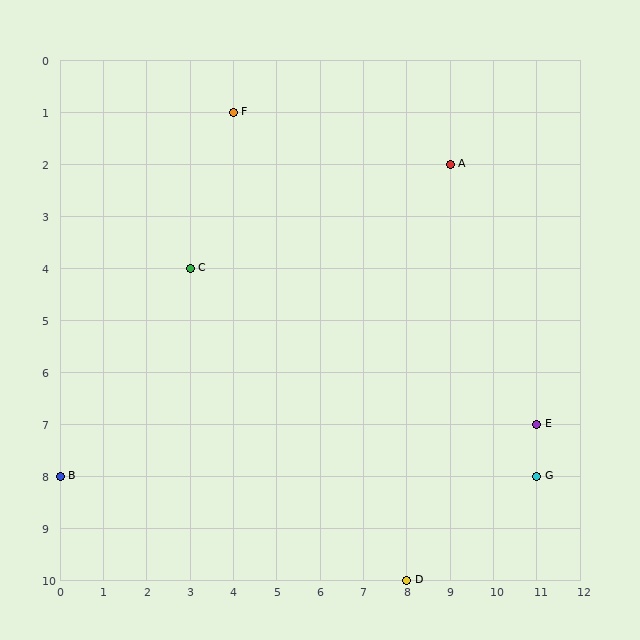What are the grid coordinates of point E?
Point E is at grid coordinates (11, 7).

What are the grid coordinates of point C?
Point C is at grid coordinates (3, 4).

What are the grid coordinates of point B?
Point B is at grid coordinates (0, 8).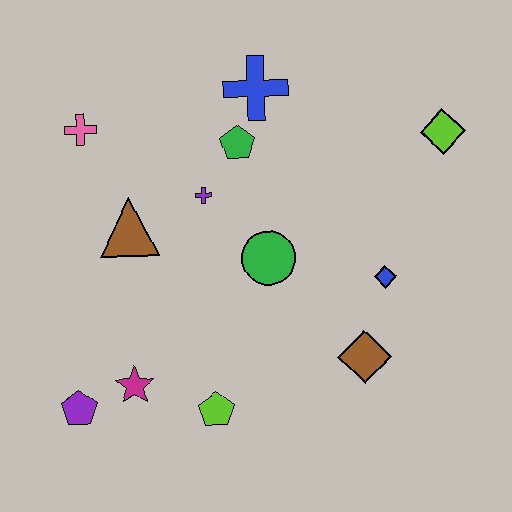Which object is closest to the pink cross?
The brown triangle is closest to the pink cross.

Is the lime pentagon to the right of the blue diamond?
No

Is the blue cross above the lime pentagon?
Yes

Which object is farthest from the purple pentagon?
The lime diamond is farthest from the purple pentagon.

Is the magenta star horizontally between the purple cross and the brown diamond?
No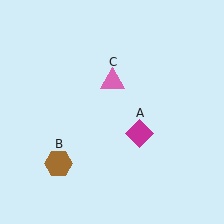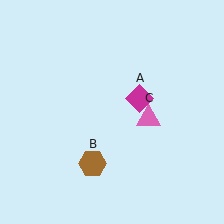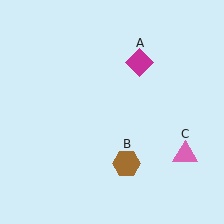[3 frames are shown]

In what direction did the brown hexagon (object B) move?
The brown hexagon (object B) moved right.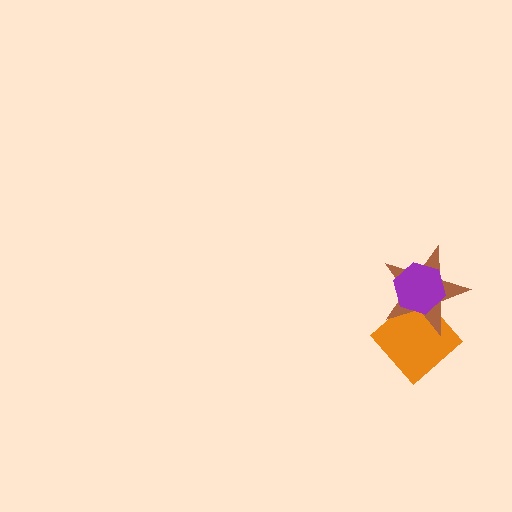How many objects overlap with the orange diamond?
2 objects overlap with the orange diamond.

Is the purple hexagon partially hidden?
No, no other shape covers it.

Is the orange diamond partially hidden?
Yes, it is partially covered by another shape.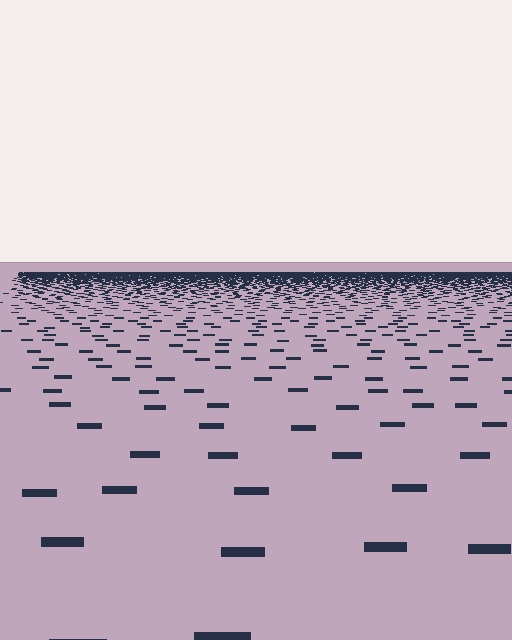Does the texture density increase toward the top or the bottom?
Density increases toward the top.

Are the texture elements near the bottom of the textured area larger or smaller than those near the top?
Larger. Near the bottom, elements are closer to the viewer and appear at a bigger on-screen size.